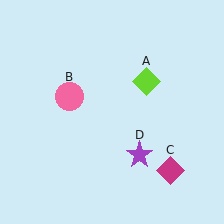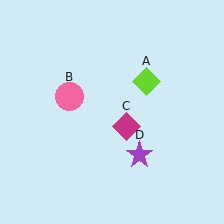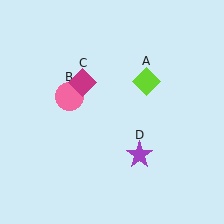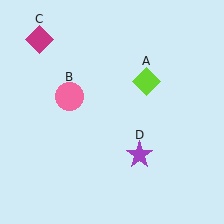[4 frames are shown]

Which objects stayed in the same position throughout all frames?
Lime diamond (object A) and pink circle (object B) and purple star (object D) remained stationary.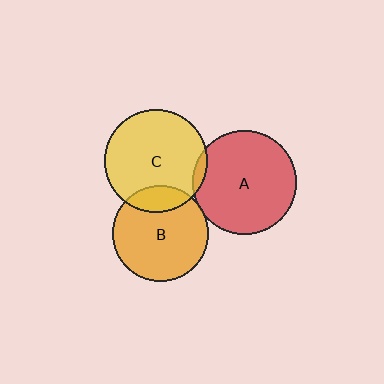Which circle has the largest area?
Circle A (red).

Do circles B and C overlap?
Yes.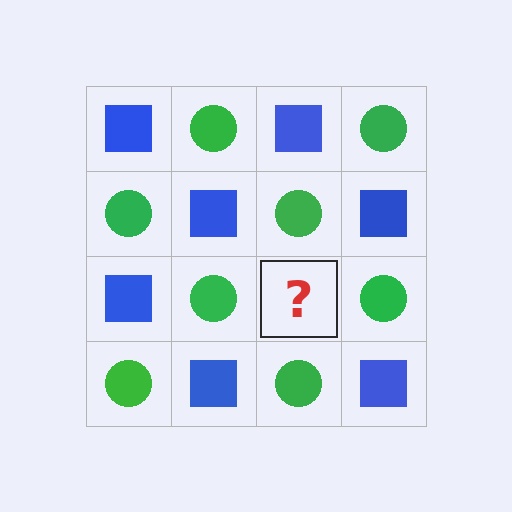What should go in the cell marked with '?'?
The missing cell should contain a blue square.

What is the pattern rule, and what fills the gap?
The rule is that it alternates blue square and green circle in a checkerboard pattern. The gap should be filled with a blue square.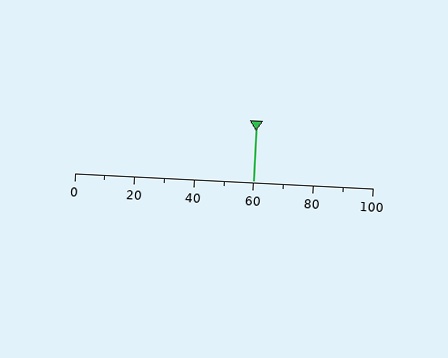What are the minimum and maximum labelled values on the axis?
The axis runs from 0 to 100.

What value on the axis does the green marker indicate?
The marker indicates approximately 60.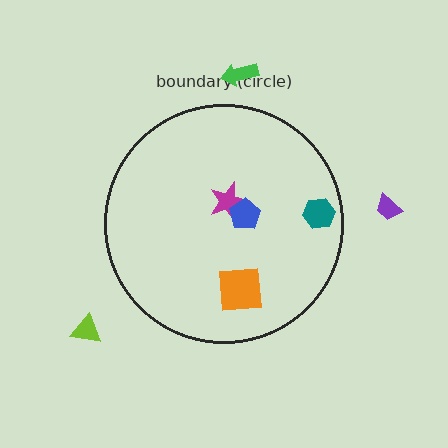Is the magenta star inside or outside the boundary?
Inside.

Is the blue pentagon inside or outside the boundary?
Inside.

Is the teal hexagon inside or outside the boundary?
Inside.